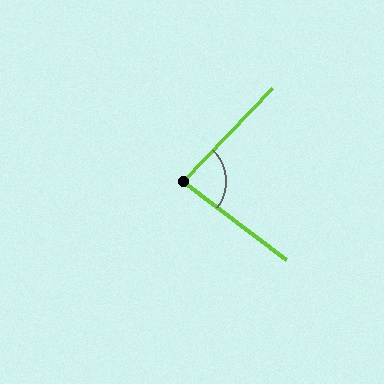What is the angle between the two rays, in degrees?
Approximately 83 degrees.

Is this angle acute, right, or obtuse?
It is acute.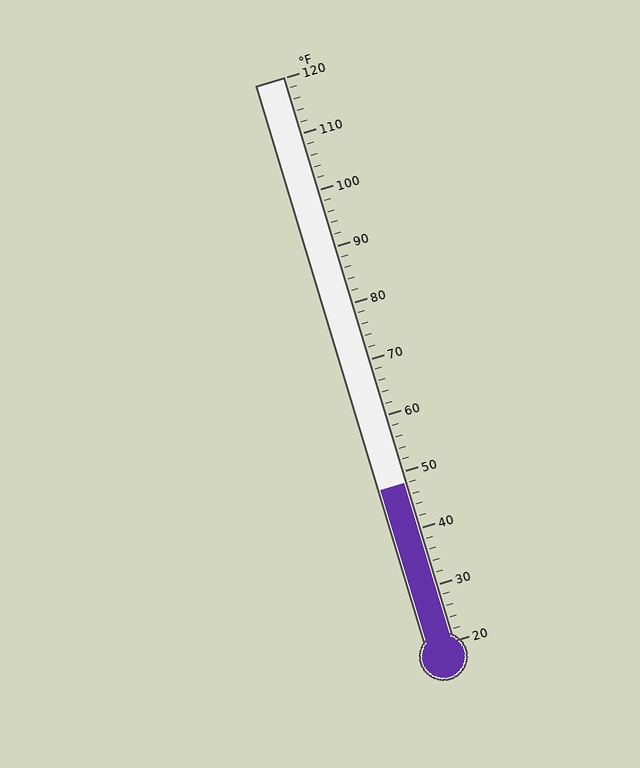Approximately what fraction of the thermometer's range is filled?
The thermometer is filled to approximately 30% of its range.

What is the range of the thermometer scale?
The thermometer scale ranges from 20°F to 120°F.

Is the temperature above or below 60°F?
The temperature is below 60°F.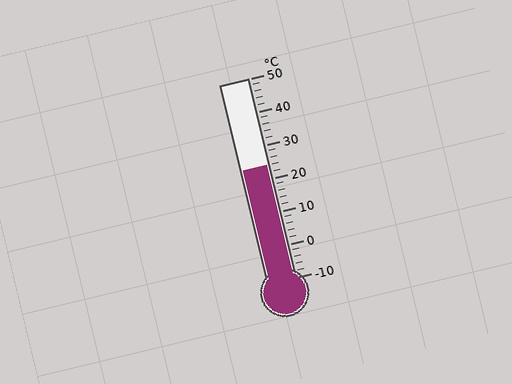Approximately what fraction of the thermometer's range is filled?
The thermometer is filled to approximately 55% of its range.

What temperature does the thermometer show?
The thermometer shows approximately 24°C.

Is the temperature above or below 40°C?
The temperature is below 40°C.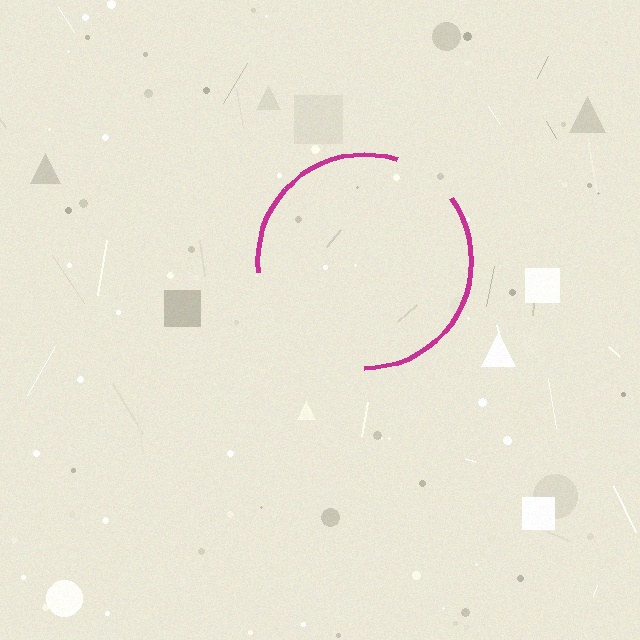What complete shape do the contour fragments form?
The contour fragments form a circle.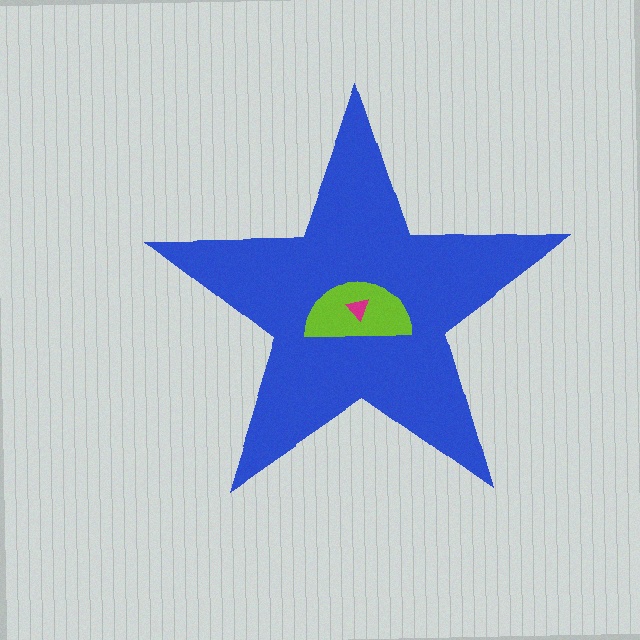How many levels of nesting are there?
3.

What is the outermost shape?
The blue star.